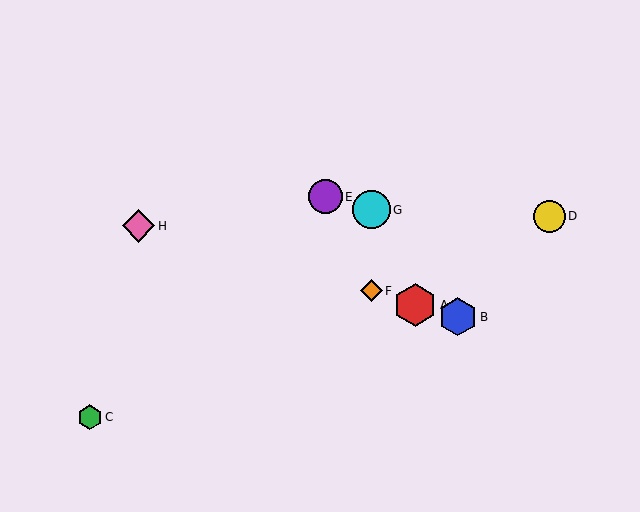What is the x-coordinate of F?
Object F is at x≈371.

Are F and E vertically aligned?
No, F is at x≈371 and E is at x≈325.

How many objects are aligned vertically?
2 objects (F, G) are aligned vertically.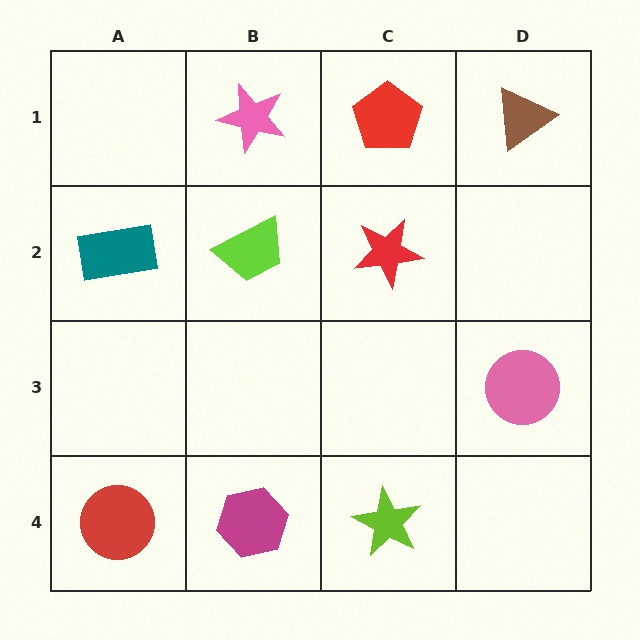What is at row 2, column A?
A teal rectangle.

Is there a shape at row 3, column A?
No, that cell is empty.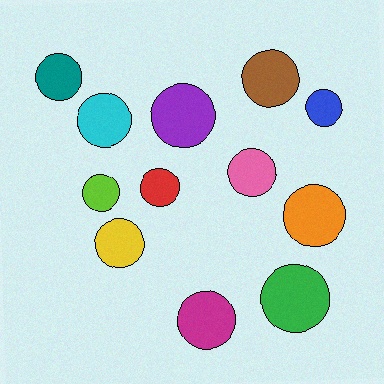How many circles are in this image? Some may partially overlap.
There are 12 circles.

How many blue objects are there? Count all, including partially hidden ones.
There is 1 blue object.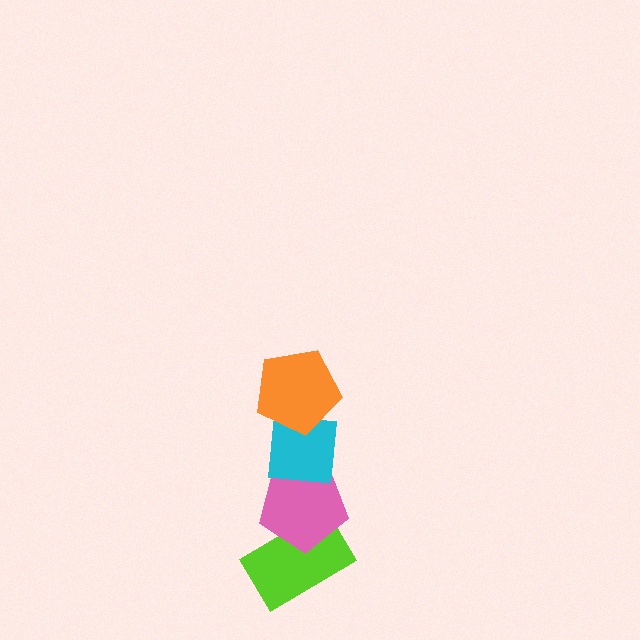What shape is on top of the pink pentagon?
The cyan square is on top of the pink pentagon.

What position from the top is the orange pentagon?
The orange pentagon is 1st from the top.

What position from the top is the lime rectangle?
The lime rectangle is 4th from the top.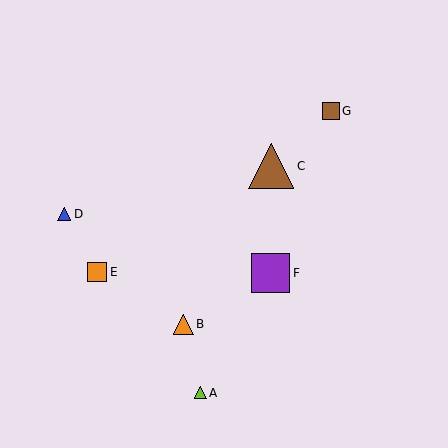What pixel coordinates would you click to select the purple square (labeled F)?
Click at (271, 273) to select the purple square F.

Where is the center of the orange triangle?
The center of the orange triangle is at (183, 324).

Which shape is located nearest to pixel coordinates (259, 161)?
The brown triangle (labeled C) at (271, 166) is nearest to that location.